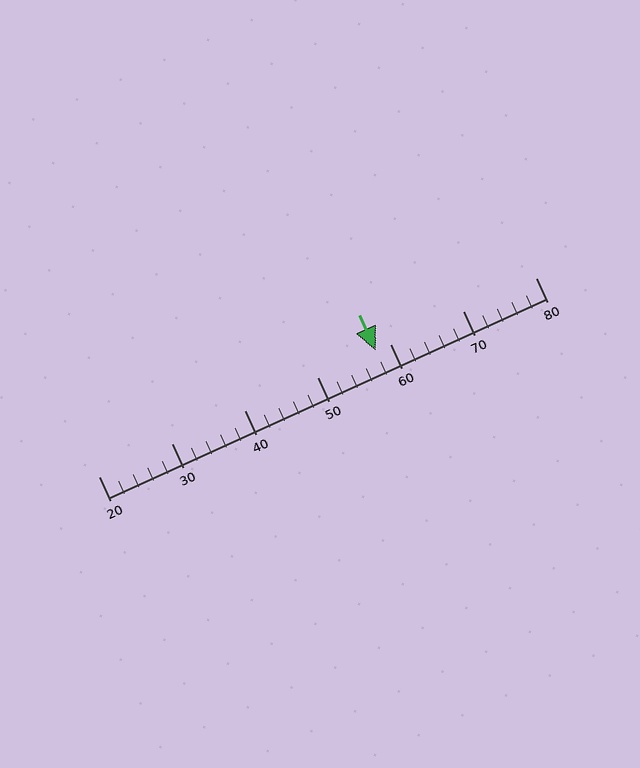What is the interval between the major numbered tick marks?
The major tick marks are spaced 10 units apart.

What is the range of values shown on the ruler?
The ruler shows values from 20 to 80.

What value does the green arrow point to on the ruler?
The green arrow points to approximately 58.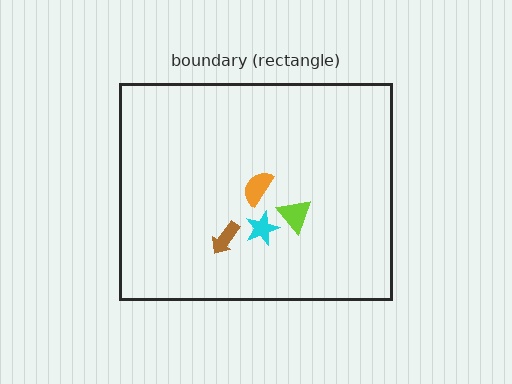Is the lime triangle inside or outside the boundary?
Inside.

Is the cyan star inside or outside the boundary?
Inside.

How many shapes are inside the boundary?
4 inside, 0 outside.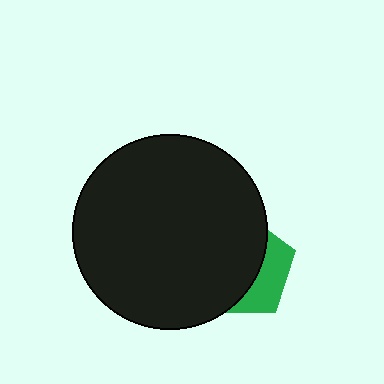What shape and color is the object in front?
The object in front is a black circle.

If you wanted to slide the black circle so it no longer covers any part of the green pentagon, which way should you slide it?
Slide it left — that is the most direct way to separate the two shapes.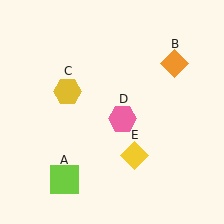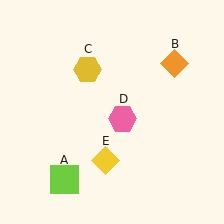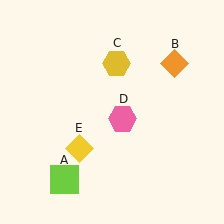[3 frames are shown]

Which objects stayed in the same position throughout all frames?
Lime square (object A) and orange diamond (object B) and pink hexagon (object D) remained stationary.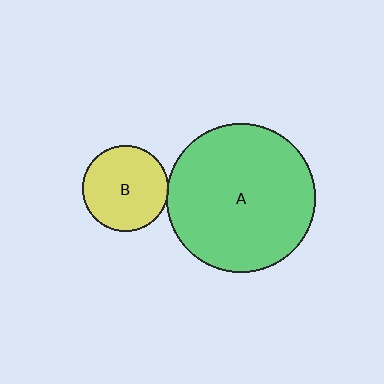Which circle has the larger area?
Circle A (green).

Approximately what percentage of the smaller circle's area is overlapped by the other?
Approximately 5%.